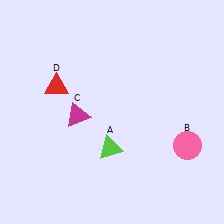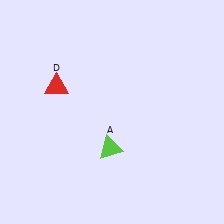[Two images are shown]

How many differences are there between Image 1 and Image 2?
There are 2 differences between the two images.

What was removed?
The magenta triangle (C), the pink circle (B) were removed in Image 2.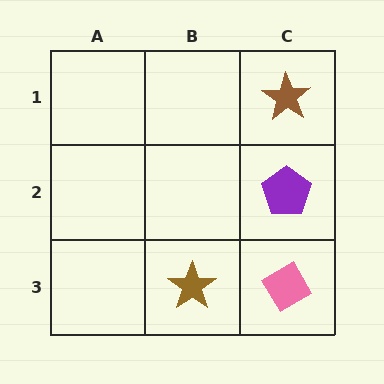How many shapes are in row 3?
2 shapes.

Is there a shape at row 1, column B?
No, that cell is empty.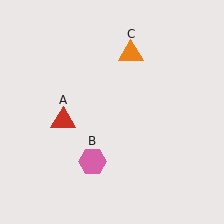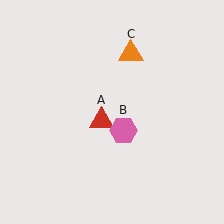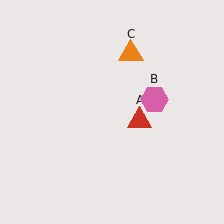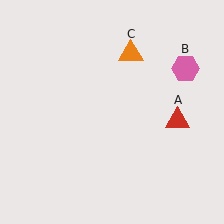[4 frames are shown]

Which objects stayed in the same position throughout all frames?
Orange triangle (object C) remained stationary.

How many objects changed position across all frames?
2 objects changed position: red triangle (object A), pink hexagon (object B).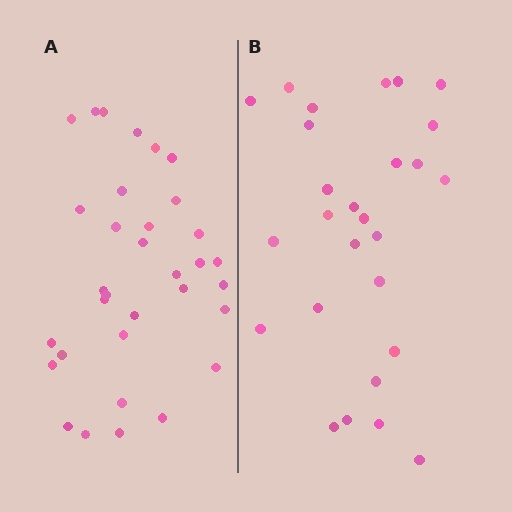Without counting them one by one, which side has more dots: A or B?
Region A (the left region) has more dots.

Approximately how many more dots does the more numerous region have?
Region A has about 6 more dots than region B.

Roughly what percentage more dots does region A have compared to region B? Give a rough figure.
About 20% more.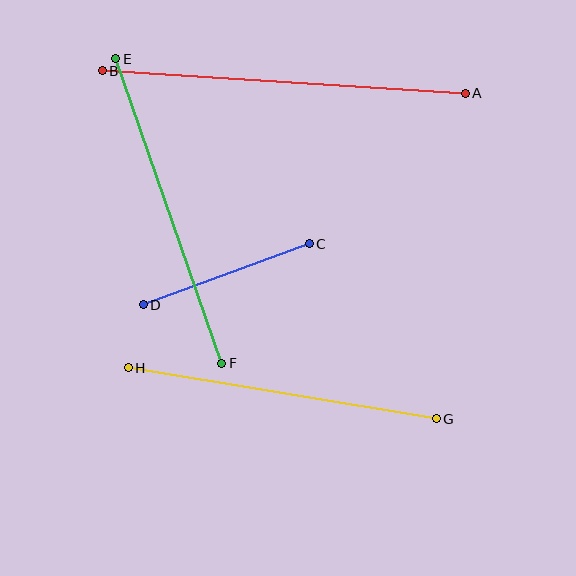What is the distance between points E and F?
The distance is approximately 323 pixels.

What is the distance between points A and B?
The distance is approximately 364 pixels.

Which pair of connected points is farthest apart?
Points A and B are farthest apart.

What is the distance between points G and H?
The distance is approximately 312 pixels.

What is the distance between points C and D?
The distance is approximately 177 pixels.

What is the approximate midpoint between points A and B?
The midpoint is at approximately (284, 82) pixels.